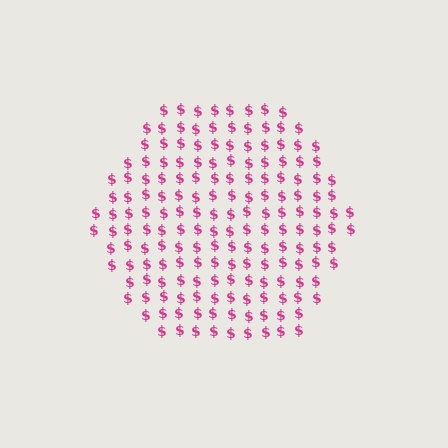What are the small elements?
The small elements are dollar signs.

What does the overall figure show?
The overall figure shows a hexagon.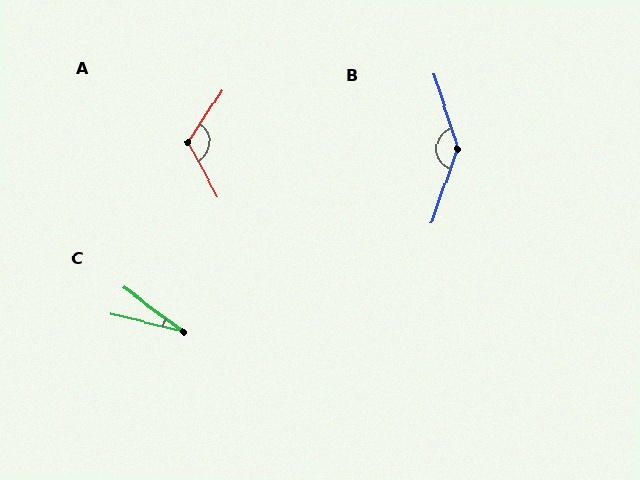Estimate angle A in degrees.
Approximately 118 degrees.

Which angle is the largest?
B, at approximately 143 degrees.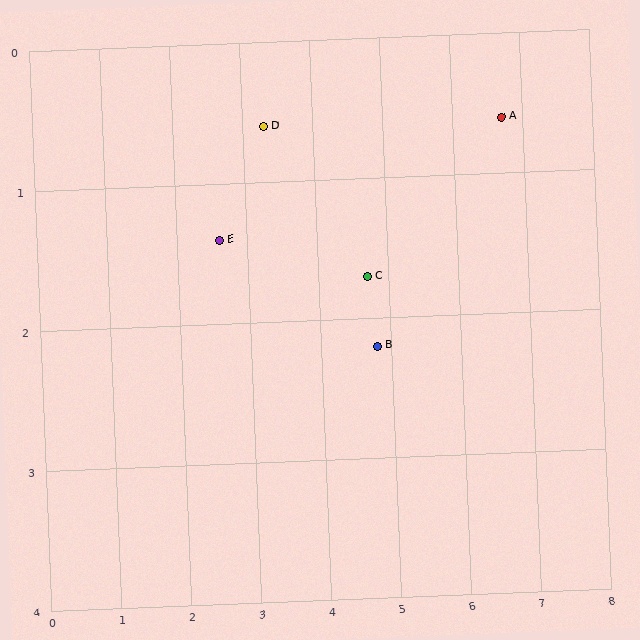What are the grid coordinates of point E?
Point E is at approximately (2.6, 1.4).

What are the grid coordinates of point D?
Point D is at approximately (3.3, 0.6).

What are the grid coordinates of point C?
Point C is at approximately (4.7, 1.7).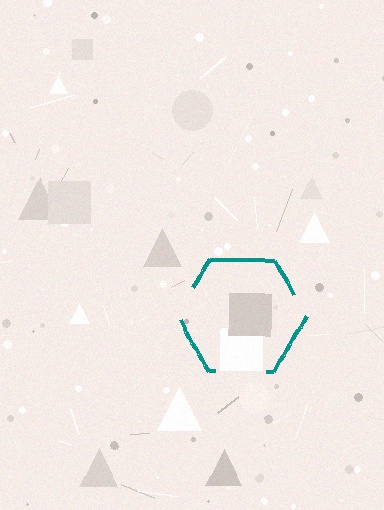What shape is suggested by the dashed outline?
The dashed outline suggests a hexagon.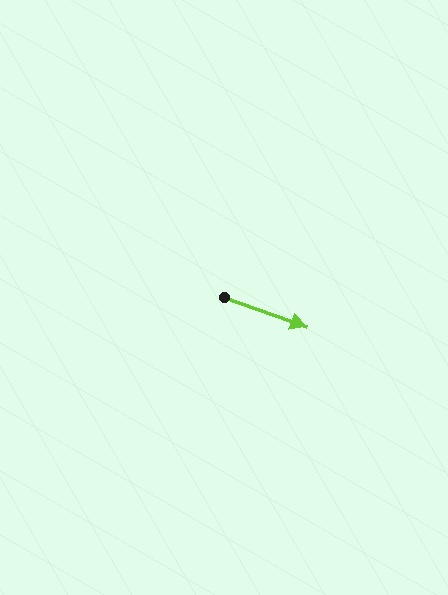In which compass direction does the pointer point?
East.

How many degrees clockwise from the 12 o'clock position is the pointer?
Approximately 110 degrees.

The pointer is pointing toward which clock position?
Roughly 4 o'clock.